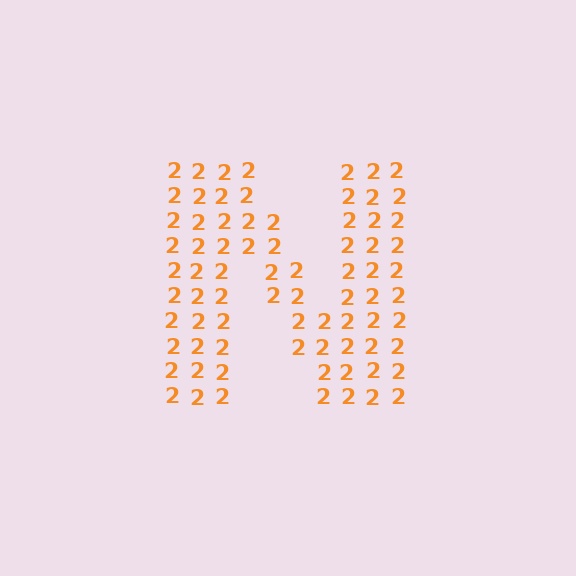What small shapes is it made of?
It is made of small digit 2's.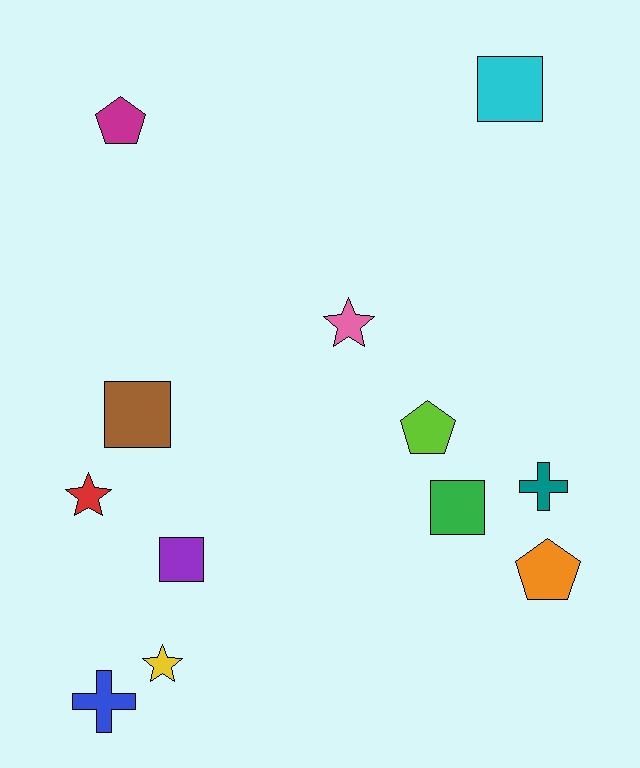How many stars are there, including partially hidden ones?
There are 3 stars.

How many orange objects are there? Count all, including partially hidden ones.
There is 1 orange object.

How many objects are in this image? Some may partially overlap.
There are 12 objects.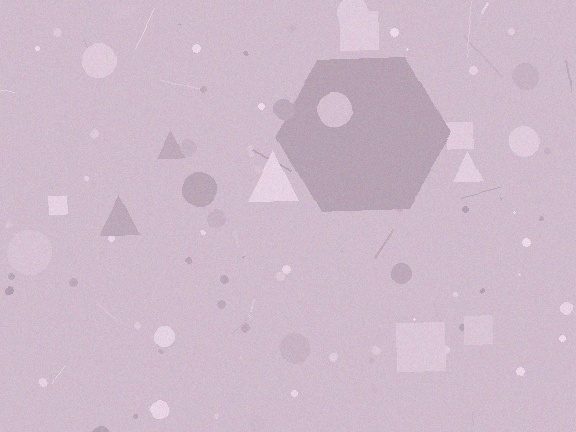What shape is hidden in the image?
A hexagon is hidden in the image.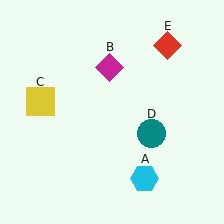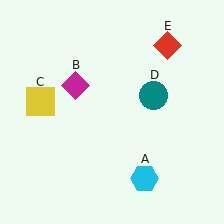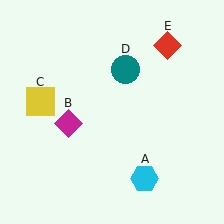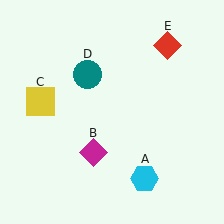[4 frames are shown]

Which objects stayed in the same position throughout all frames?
Cyan hexagon (object A) and yellow square (object C) and red diamond (object E) remained stationary.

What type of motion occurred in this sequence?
The magenta diamond (object B), teal circle (object D) rotated counterclockwise around the center of the scene.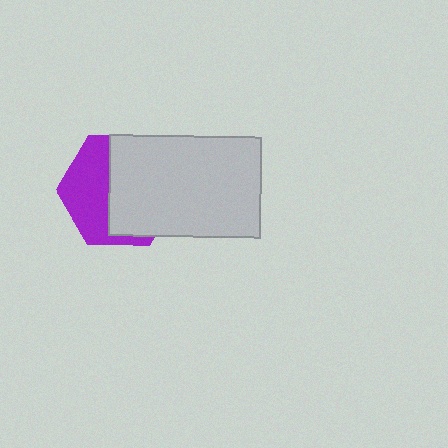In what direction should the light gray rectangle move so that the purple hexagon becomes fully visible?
The light gray rectangle should move right. That is the shortest direction to clear the overlap and leave the purple hexagon fully visible.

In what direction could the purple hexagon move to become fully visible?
The purple hexagon could move left. That would shift it out from behind the light gray rectangle entirely.